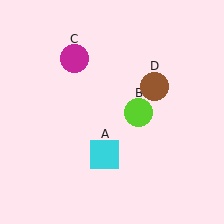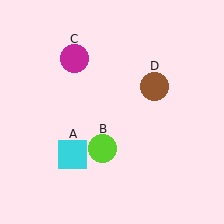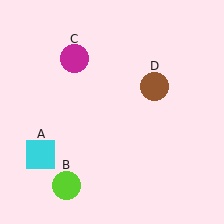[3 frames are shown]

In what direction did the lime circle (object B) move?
The lime circle (object B) moved down and to the left.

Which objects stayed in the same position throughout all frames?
Magenta circle (object C) and brown circle (object D) remained stationary.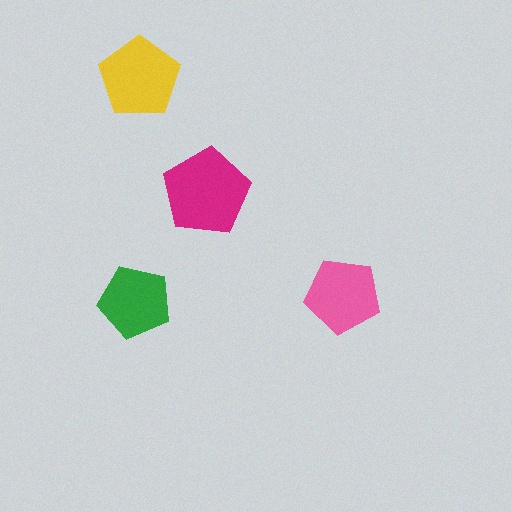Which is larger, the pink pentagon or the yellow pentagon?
The yellow one.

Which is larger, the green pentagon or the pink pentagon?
The pink one.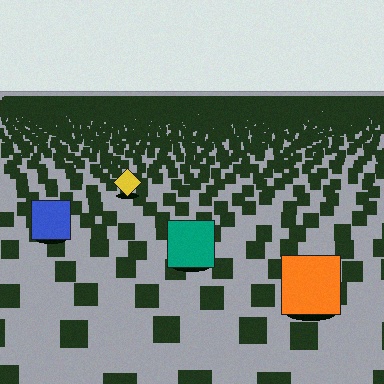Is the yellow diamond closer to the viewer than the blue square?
No. The blue square is closer — you can tell from the texture gradient: the ground texture is coarser near it.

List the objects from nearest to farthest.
From nearest to farthest: the orange square, the teal square, the blue square, the yellow diamond.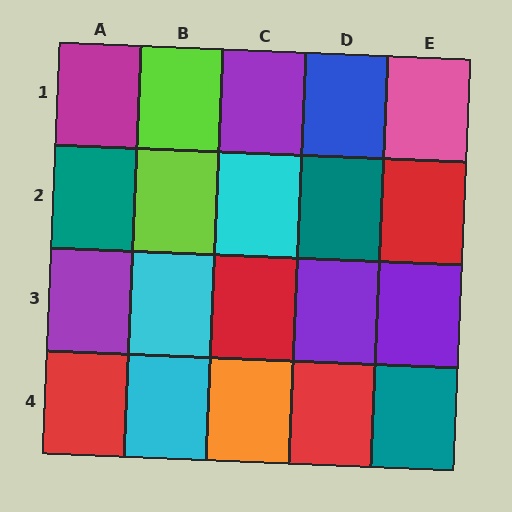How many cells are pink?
1 cell is pink.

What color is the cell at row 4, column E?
Teal.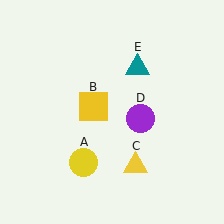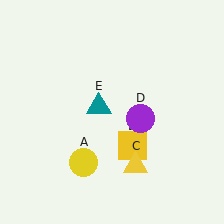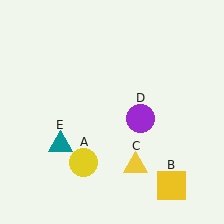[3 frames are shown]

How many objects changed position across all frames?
2 objects changed position: yellow square (object B), teal triangle (object E).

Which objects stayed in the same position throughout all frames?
Yellow circle (object A) and yellow triangle (object C) and purple circle (object D) remained stationary.